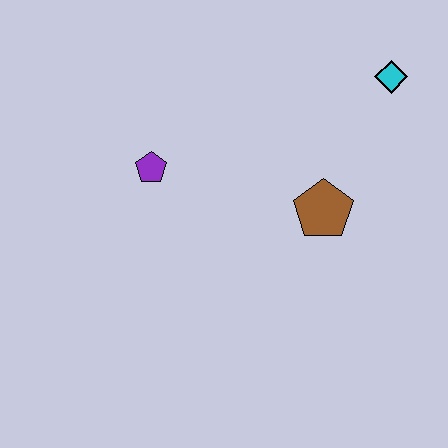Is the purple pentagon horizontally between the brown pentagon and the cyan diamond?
No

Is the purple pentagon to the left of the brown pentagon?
Yes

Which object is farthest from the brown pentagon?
The purple pentagon is farthest from the brown pentagon.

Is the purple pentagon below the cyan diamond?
Yes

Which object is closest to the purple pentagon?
The brown pentagon is closest to the purple pentagon.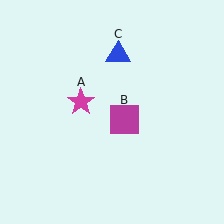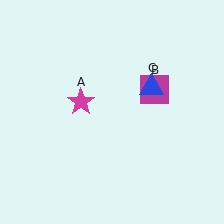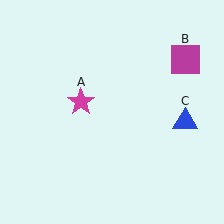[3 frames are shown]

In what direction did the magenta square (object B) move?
The magenta square (object B) moved up and to the right.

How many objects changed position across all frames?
2 objects changed position: magenta square (object B), blue triangle (object C).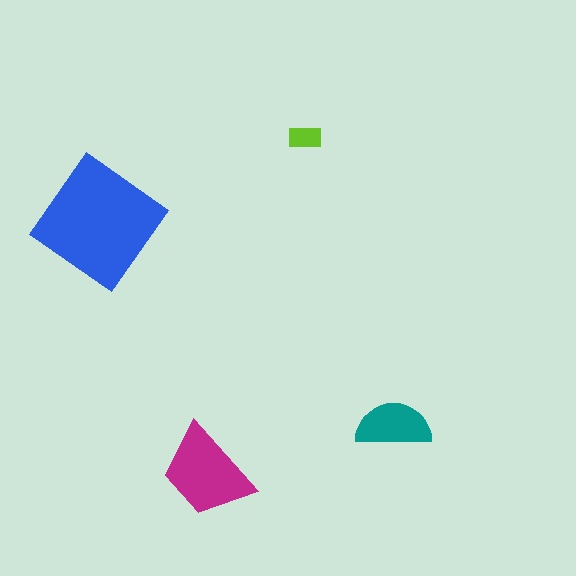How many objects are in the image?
There are 4 objects in the image.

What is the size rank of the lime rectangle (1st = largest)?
4th.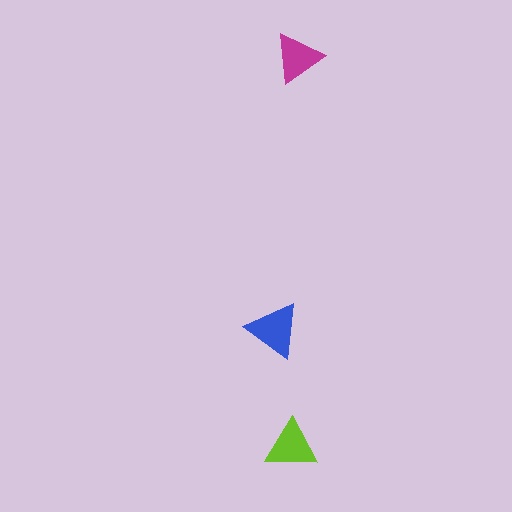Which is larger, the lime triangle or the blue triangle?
The blue one.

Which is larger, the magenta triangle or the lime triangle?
The lime one.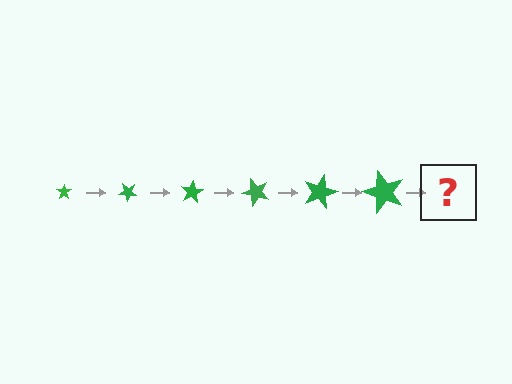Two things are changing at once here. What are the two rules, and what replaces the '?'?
The two rules are that the star grows larger each step and it rotates 40 degrees each step. The '?' should be a star, larger than the previous one and rotated 240 degrees from the start.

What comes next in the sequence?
The next element should be a star, larger than the previous one and rotated 240 degrees from the start.